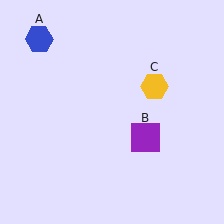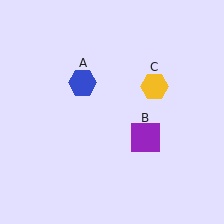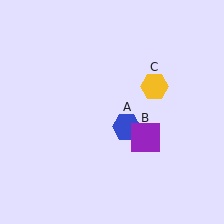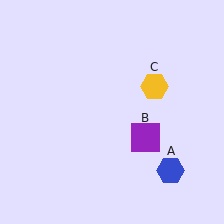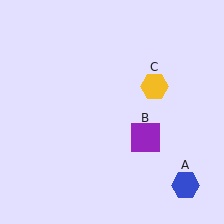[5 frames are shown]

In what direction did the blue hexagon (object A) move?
The blue hexagon (object A) moved down and to the right.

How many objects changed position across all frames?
1 object changed position: blue hexagon (object A).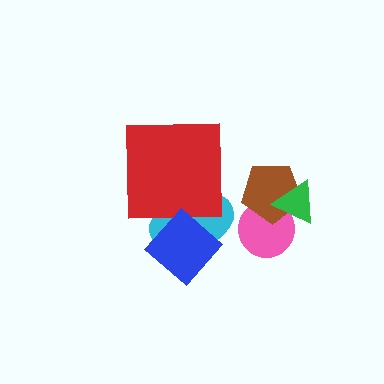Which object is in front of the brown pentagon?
The green triangle is in front of the brown pentagon.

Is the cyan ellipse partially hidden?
Yes, it is partially covered by another shape.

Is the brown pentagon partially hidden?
Yes, it is partially covered by another shape.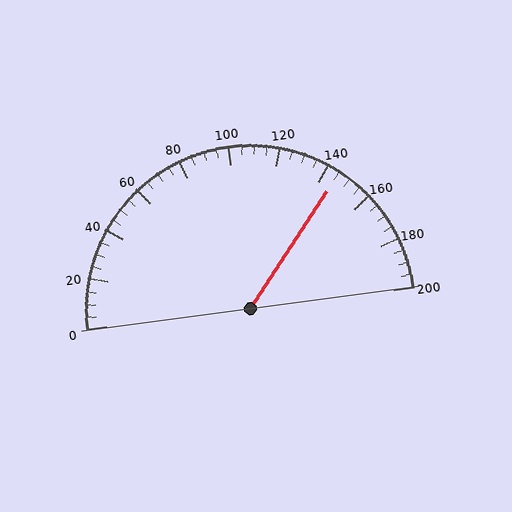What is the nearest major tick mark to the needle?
The nearest major tick mark is 140.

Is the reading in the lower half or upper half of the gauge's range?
The reading is in the upper half of the range (0 to 200).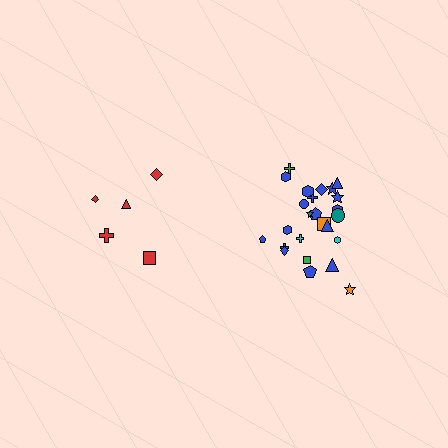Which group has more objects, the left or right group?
The right group.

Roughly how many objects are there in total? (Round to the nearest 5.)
Roughly 30 objects in total.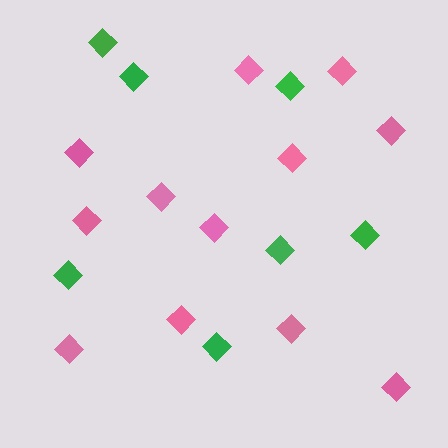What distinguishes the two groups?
There are 2 groups: one group of pink diamonds (12) and one group of green diamonds (7).